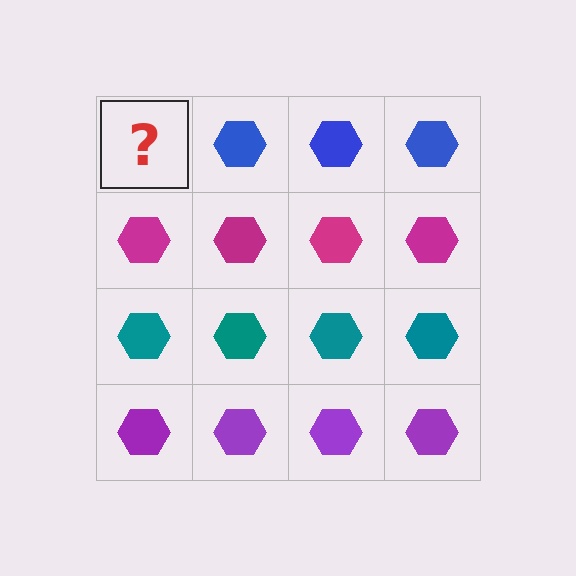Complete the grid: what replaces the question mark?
The question mark should be replaced with a blue hexagon.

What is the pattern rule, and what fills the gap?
The rule is that each row has a consistent color. The gap should be filled with a blue hexagon.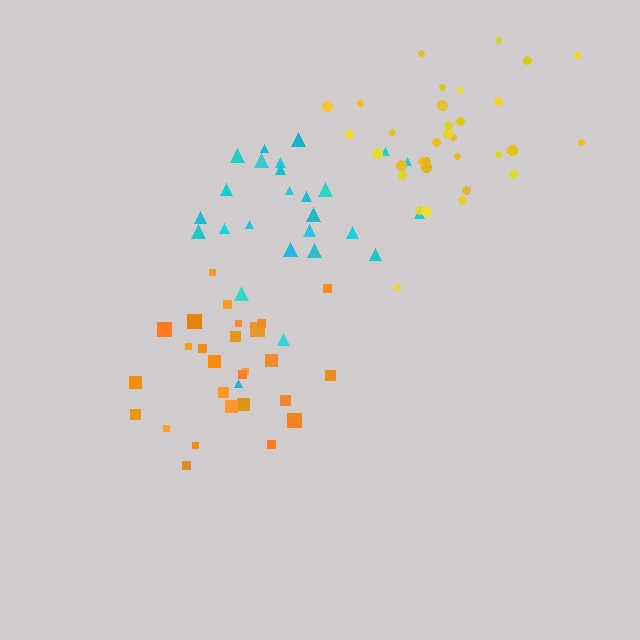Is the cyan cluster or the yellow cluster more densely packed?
Yellow.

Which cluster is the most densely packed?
Orange.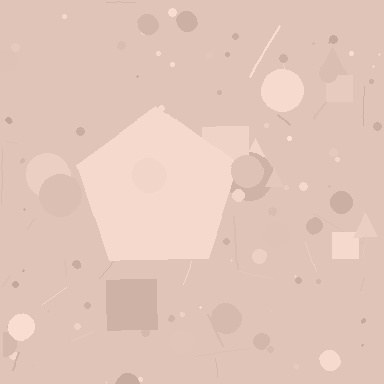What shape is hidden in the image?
A pentagon is hidden in the image.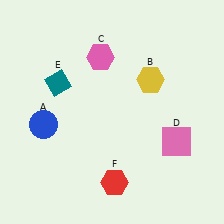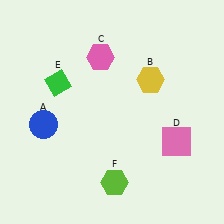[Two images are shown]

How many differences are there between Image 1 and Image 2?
There are 2 differences between the two images.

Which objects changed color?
E changed from teal to green. F changed from red to lime.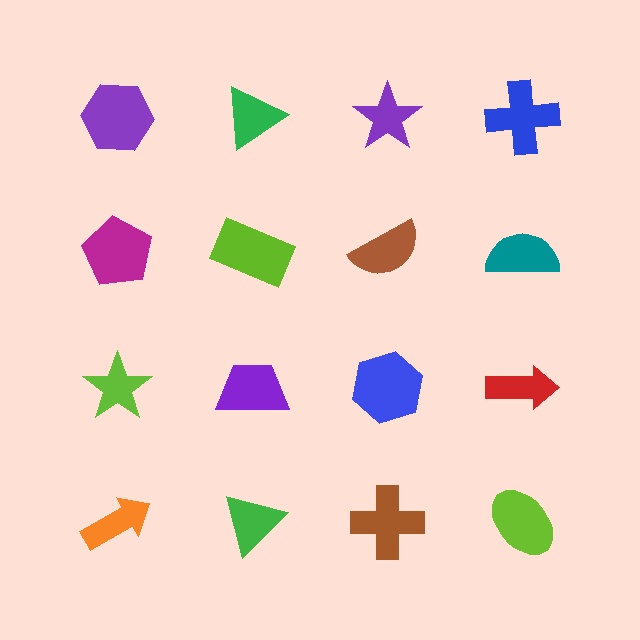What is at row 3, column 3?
A blue hexagon.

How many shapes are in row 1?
4 shapes.